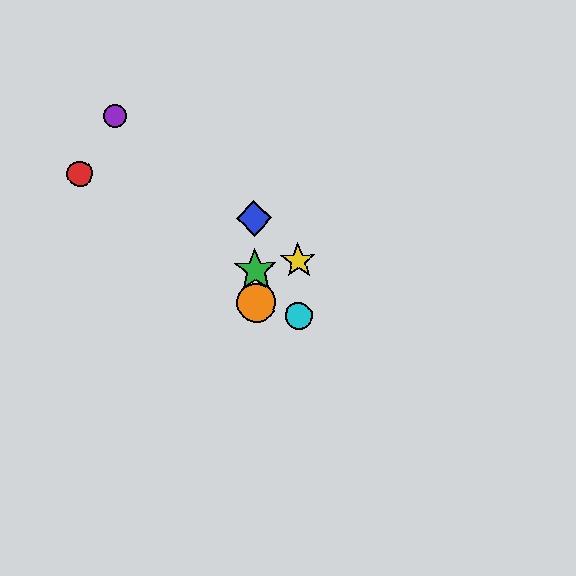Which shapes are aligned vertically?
The blue diamond, the green star, the orange circle are aligned vertically.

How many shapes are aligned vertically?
3 shapes (the blue diamond, the green star, the orange circle) are aligned vertically.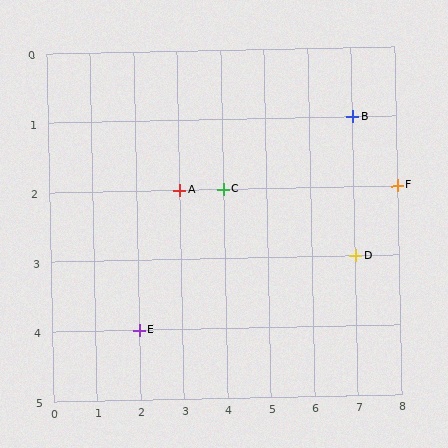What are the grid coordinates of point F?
Point F is at grid coordinates (8, 2).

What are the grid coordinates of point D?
Point D is at grid coordinates (7, 3).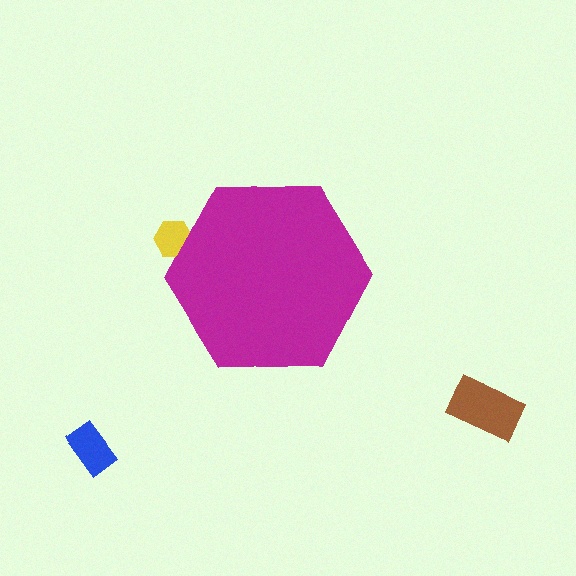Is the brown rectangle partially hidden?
No, the brown rectangle is fully visible.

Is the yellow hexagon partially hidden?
Yes, the yellow hexagon is partially hidden behind the magenta hexagon.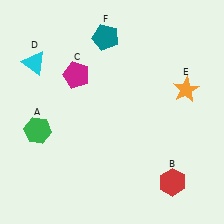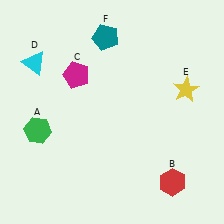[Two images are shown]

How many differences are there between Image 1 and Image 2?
There is 1 difference between the two images.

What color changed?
The star (E) changed from orange in Image 1 to yellow in Image 2.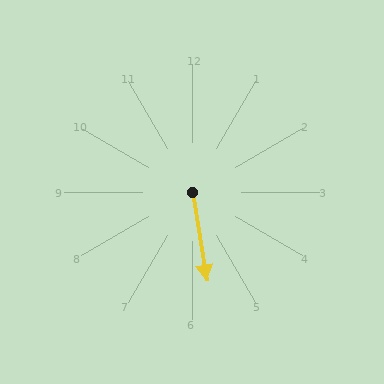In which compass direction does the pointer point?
South.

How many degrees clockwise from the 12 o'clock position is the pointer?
Approximately 171 degrees.